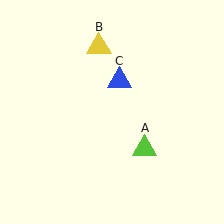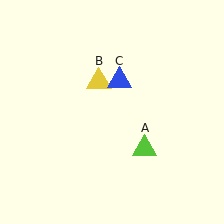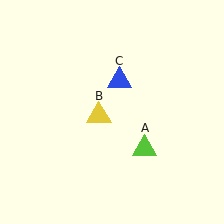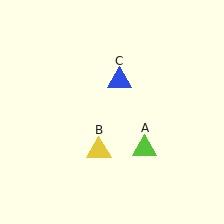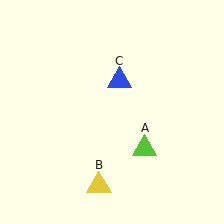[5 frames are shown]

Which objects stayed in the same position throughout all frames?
Lime triangle (object A) and blue triangle (object C) remained stationary.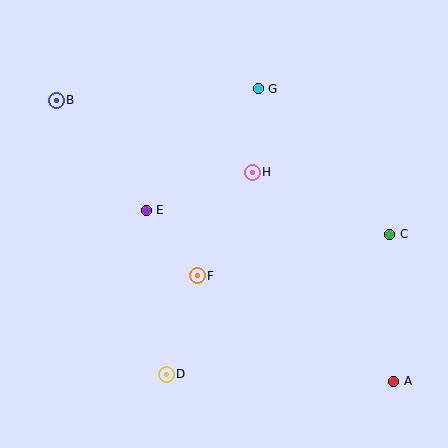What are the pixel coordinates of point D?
Point D is at (166, 374).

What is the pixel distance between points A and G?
The distance between A and G is 322 pixels.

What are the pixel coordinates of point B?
Point B is at (56, 100).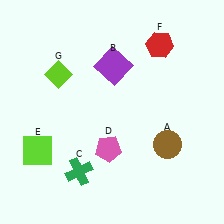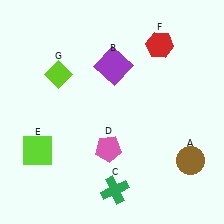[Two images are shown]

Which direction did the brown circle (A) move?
The brown circle (A) moved right.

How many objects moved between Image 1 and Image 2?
2 objects moved between the two images.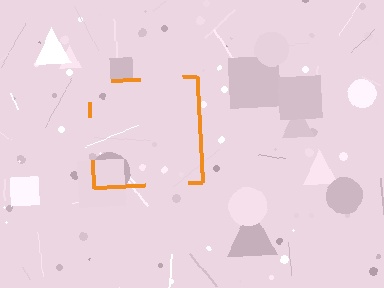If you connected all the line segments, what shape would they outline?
They would outline a square.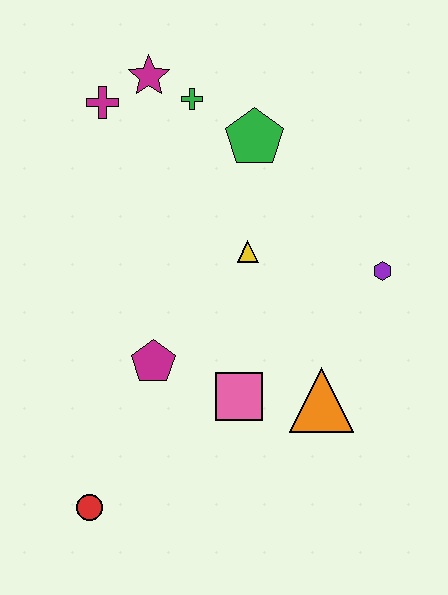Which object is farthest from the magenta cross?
The red circle is farthest from the magenta cross.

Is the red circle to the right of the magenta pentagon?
No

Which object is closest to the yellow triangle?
The green pentagon is closest to the yellow triangle.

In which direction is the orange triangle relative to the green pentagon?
The orange triangle is below the green pentagon.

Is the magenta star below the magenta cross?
No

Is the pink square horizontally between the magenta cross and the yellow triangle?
Yes